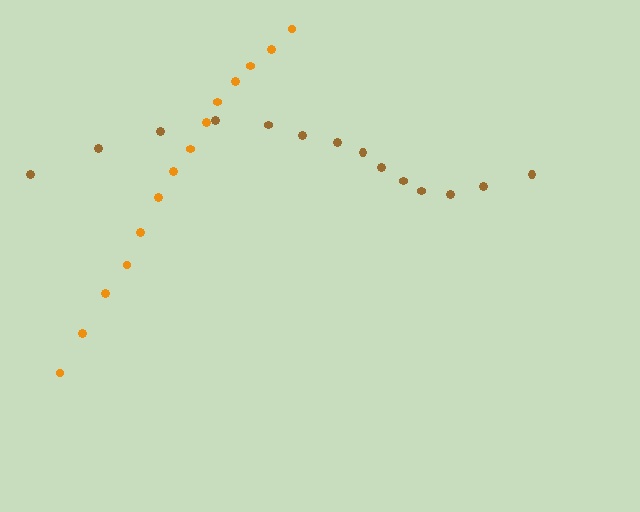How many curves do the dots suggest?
There are 2 distinct paths.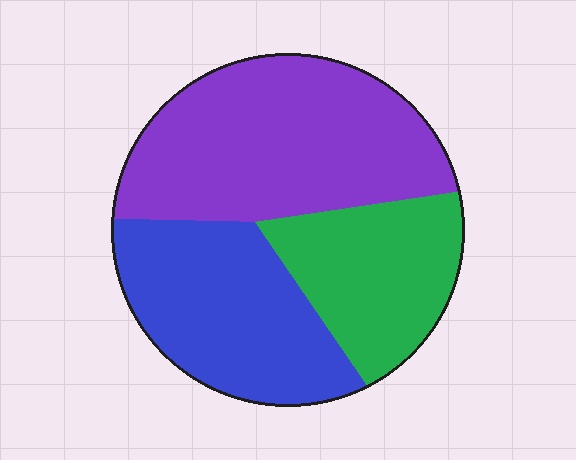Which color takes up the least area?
Green, at roughly 25%.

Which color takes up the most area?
Purple, at roughly 45%.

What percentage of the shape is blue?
Blue takes up between a sixth and a third of the shape.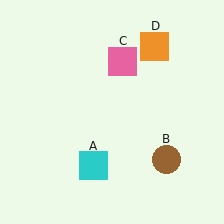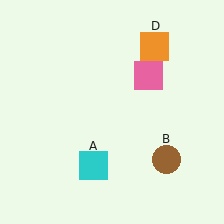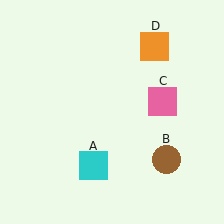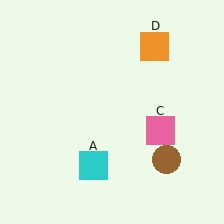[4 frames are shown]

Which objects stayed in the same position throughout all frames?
Cyan square (object A) and brown circle (object B) and orange square (object D) remained stationary.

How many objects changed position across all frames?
1 object changed position: pink square (object C).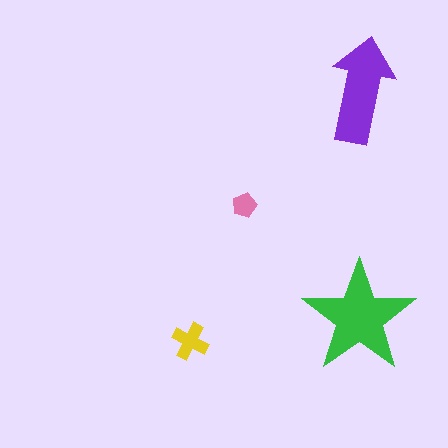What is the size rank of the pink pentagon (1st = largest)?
4th.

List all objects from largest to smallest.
The green star, the purple arrow, the yellow cross, the pink pentagon.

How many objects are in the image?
There are 4 objects in the image.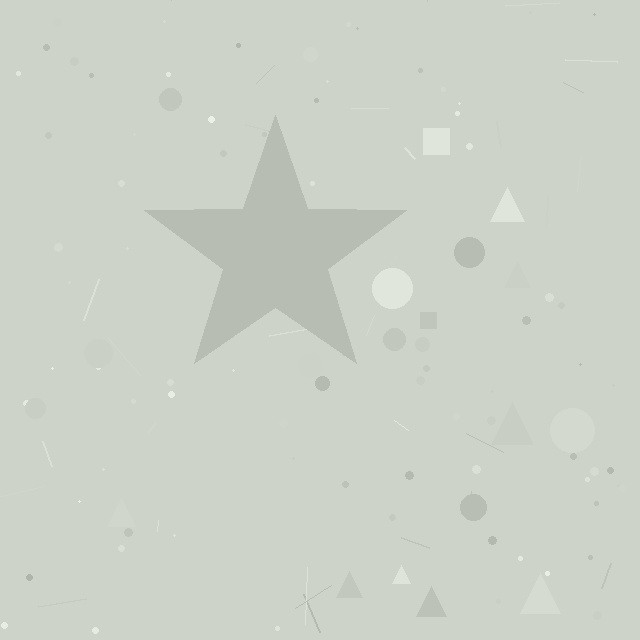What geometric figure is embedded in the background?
A star is embedded in the background.